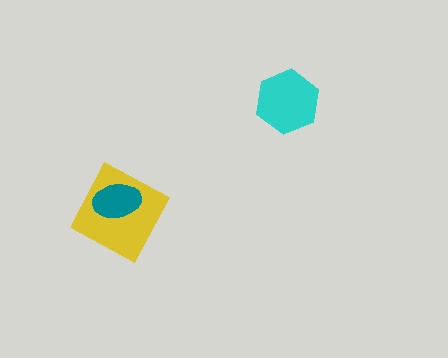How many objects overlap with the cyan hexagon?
0 objects overlap with the cyan hexagon.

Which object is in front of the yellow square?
The teal ellipse is in front of the yellow square.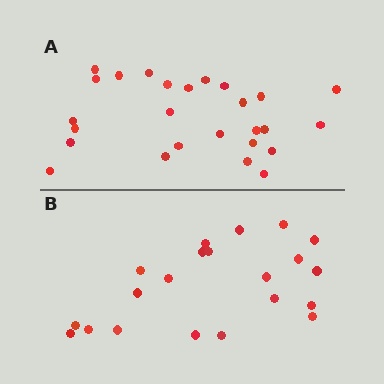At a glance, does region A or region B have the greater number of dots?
Region A (the top region) has more dots.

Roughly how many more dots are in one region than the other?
Region A has about 5 more dots than region B.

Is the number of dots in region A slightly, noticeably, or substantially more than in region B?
Region A has only slightly more — the two regions are fairly close. The ratio is roughly 1.2 to 1.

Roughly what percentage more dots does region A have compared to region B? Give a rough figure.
About 25% more.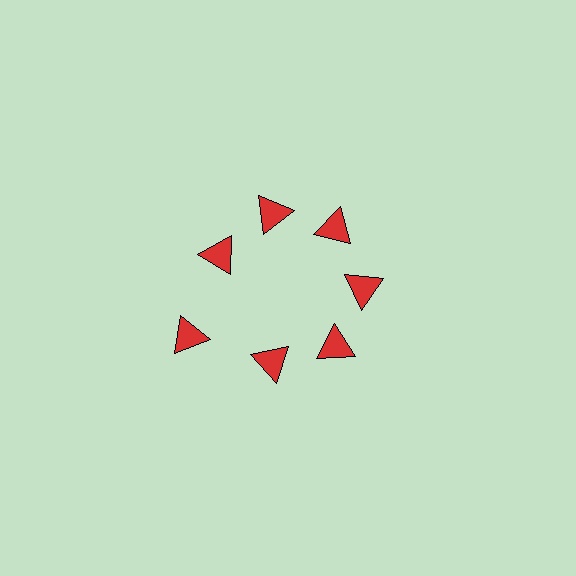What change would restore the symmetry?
The symmetry would be restored by moving it inward, back onto the ring so that all 7 triangles sit at equal angles and equal distance from the center.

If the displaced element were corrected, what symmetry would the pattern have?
It would have 7-fold rotational symmetry — the pattern would map onto itself every 51 degrees.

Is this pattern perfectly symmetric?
No. The 7 red triangles are arranged in a ring, but one element near the 8 o'clock position is pushed outward from the center, breaking the 7-fold rotational symmetry.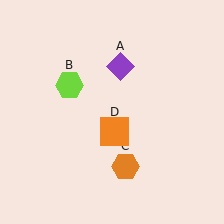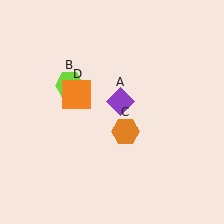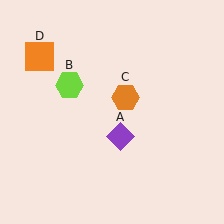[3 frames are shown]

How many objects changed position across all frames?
3 objects changed position: purple diamond (object A), orange hexagon (object C), orange square (object D).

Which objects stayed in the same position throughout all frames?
Lime hexagon (object B) remained stationary.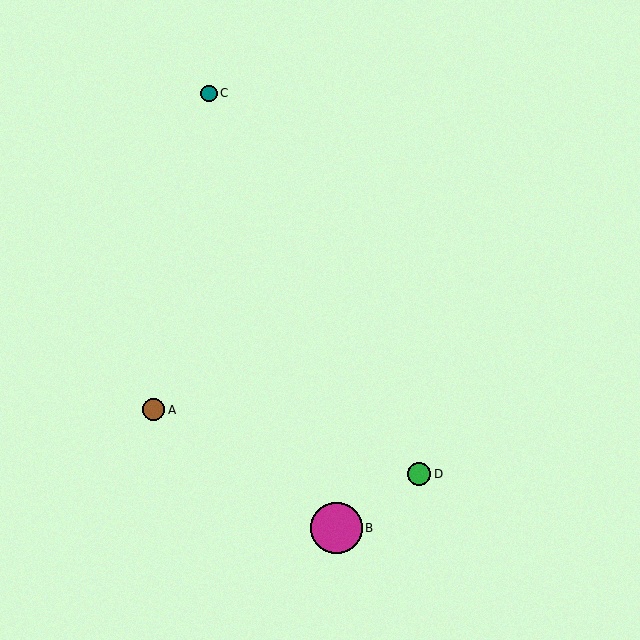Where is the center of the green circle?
The center of the green circle is at (419, 474).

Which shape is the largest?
The magenta circle (labeled B) is the largest.